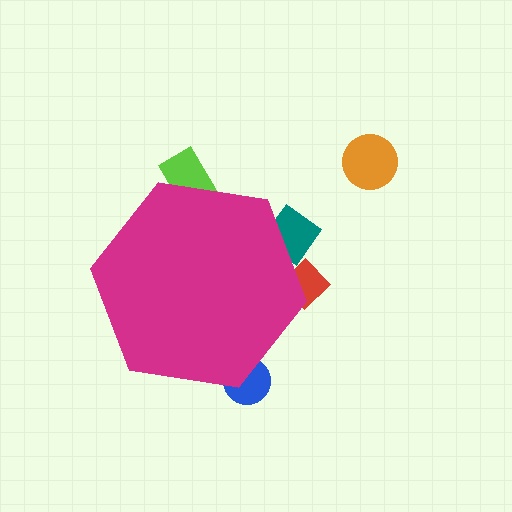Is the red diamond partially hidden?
Yes, the red diamond is partially hidden behind the magenta hexagon.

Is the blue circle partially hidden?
Yes, the blue circle is partially hidden behind the magenta hexagon.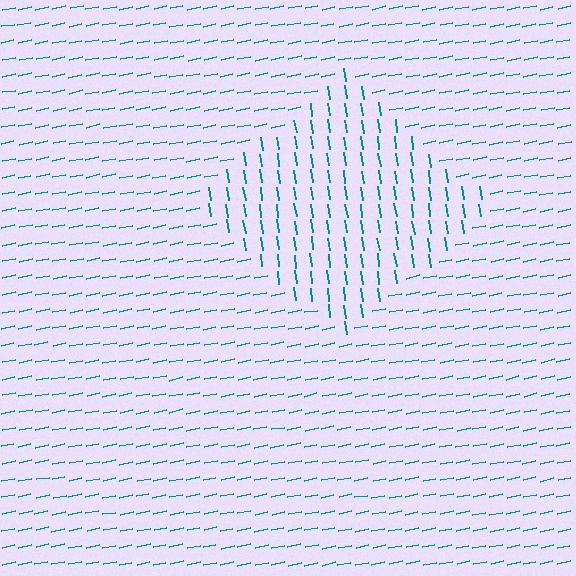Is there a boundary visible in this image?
Yes, there is a texture boundary formed by a change in line orientation.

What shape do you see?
I see a diamond.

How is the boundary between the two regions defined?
The boundary is defined purely by a change in line orientation (approximately 87 degrees difference). All lines are the same color and thickness.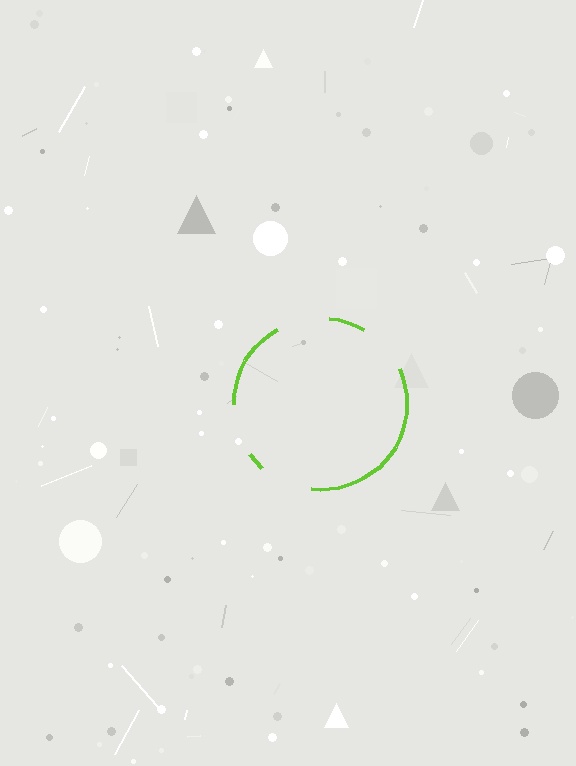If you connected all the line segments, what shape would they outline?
They would outline a circle.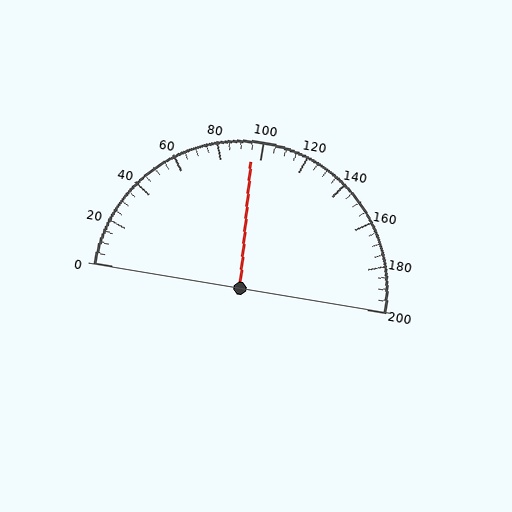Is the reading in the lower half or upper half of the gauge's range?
The reading is in the lower half of the range (0 to 200).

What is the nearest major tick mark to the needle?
The nearest major tick mark is 100.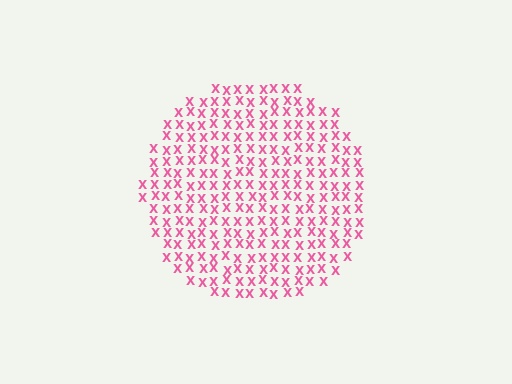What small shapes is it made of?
It is made of small letter X's.